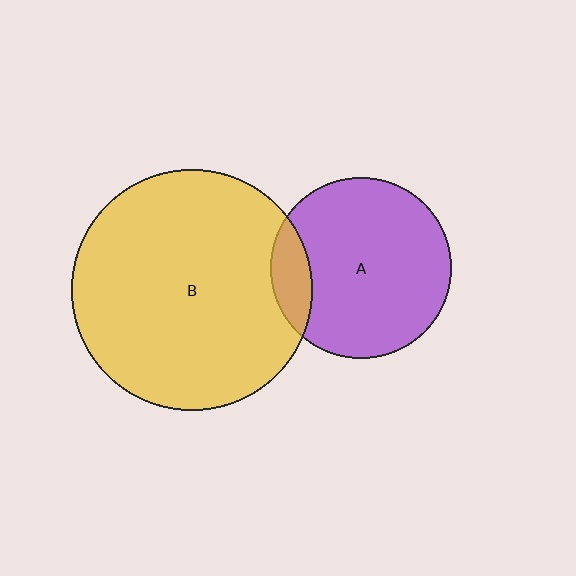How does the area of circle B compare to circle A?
Approximately 1.8 times.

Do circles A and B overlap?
Yes.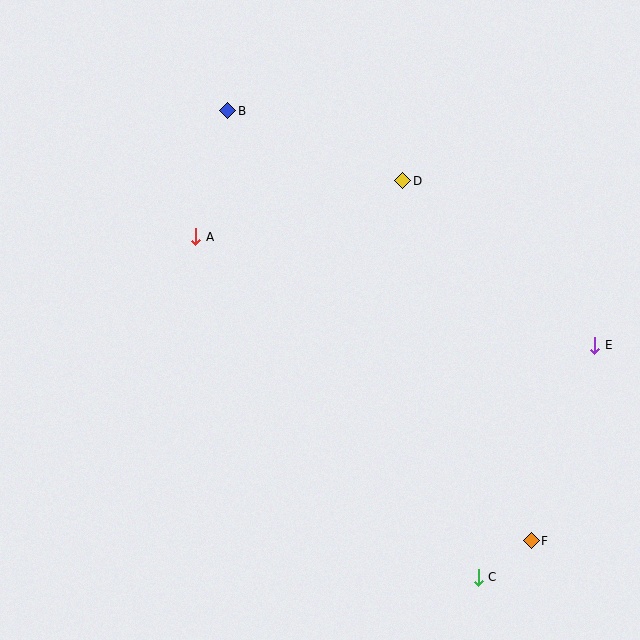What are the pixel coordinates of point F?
Point F is at (531, 541).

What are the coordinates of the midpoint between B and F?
The midpoint between B and F is at (379, 326).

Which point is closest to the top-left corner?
Point B is closest to the top-left corner.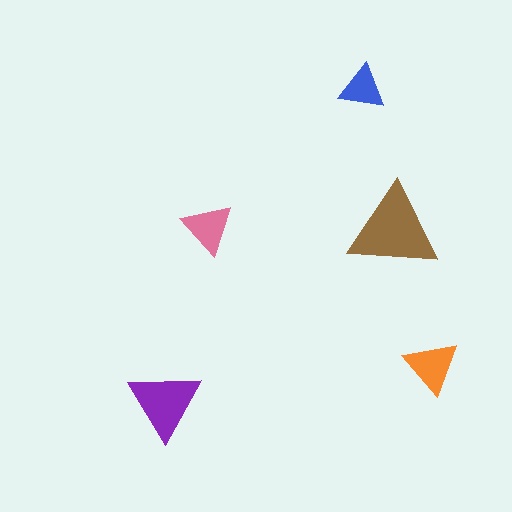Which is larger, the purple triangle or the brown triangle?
The brown one.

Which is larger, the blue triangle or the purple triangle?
The purple one.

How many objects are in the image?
There are 5 objects in the image.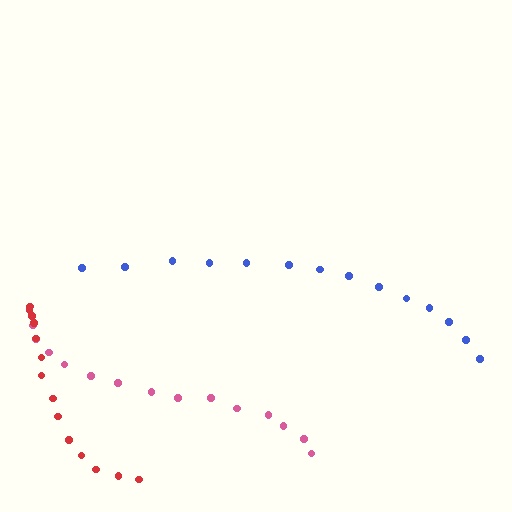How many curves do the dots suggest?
There are 3 distinct paths.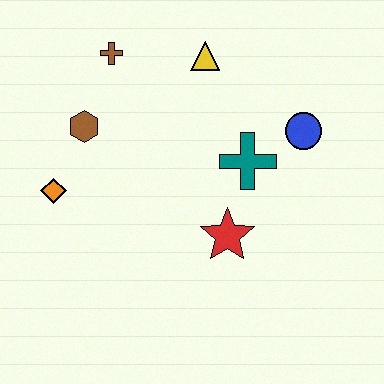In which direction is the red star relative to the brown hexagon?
The red star is to the right of the brown hexagon.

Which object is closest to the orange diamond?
The brown hexagon is closest to the orange diamond.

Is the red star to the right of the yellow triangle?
Yes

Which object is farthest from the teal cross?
The orange diamond is farthest from the teal cross.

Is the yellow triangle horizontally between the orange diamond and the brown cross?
No